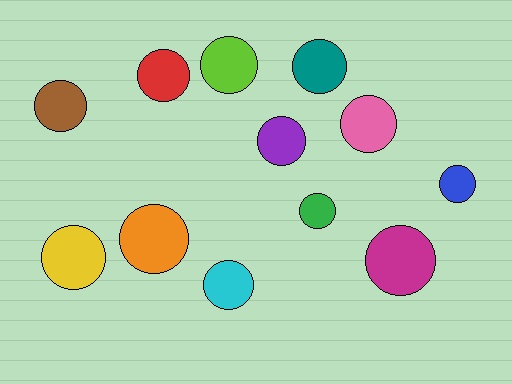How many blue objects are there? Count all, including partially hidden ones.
There is 1 blue object.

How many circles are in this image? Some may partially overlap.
There are 12 circles.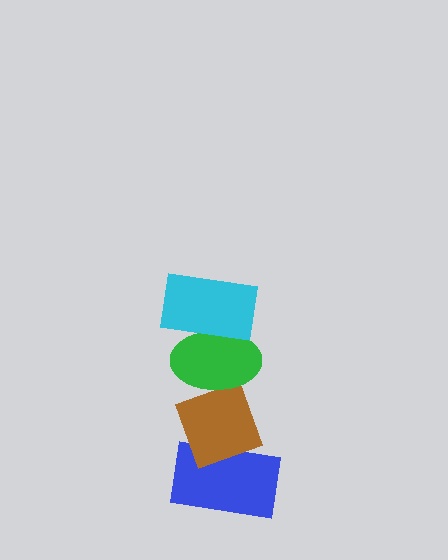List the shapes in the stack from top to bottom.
From top to bottom: the cyan rectangle, the green ellipse, the brown diamond, the blue rectangle.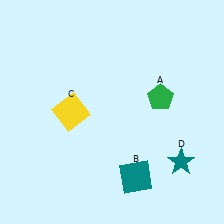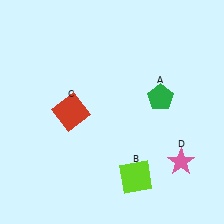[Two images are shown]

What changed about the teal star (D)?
In Image 1, D is teal. In Image 2, it changed to pink.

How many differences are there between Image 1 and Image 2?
There are 3 differences between the two images.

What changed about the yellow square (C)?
In Image 1, C is yellow. In Image 2, it changed to red.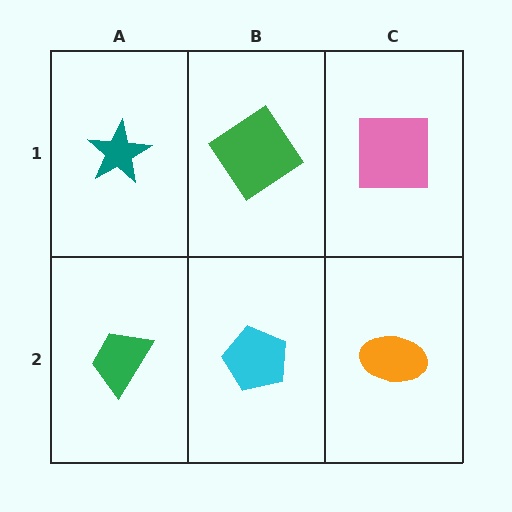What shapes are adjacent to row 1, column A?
A green trapezoid (row 2, column A), a green diamond (row 1, column B).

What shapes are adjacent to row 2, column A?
A teal star (row 1, column A), a cyan pentagon (row 2, column B).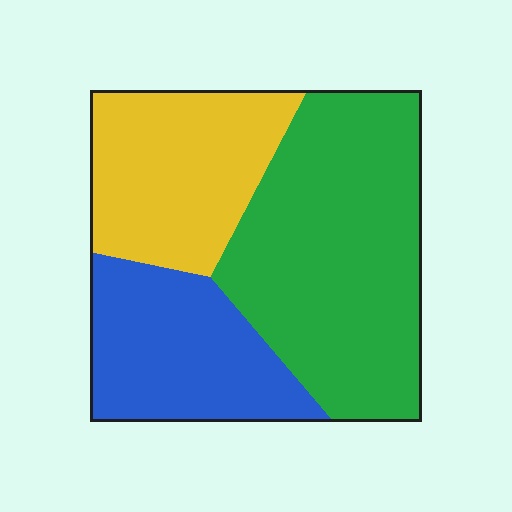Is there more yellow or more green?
Green.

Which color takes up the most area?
Green, at roughly 45%.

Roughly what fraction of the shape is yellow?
Yellow takes up about one quarter (1/4) of the shape.